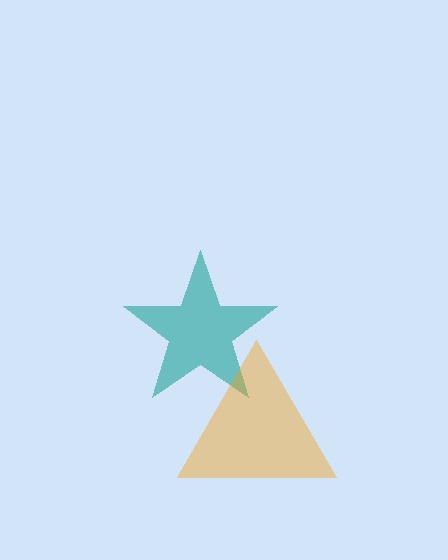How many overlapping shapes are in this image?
There are 2 overlapping shapes in the image.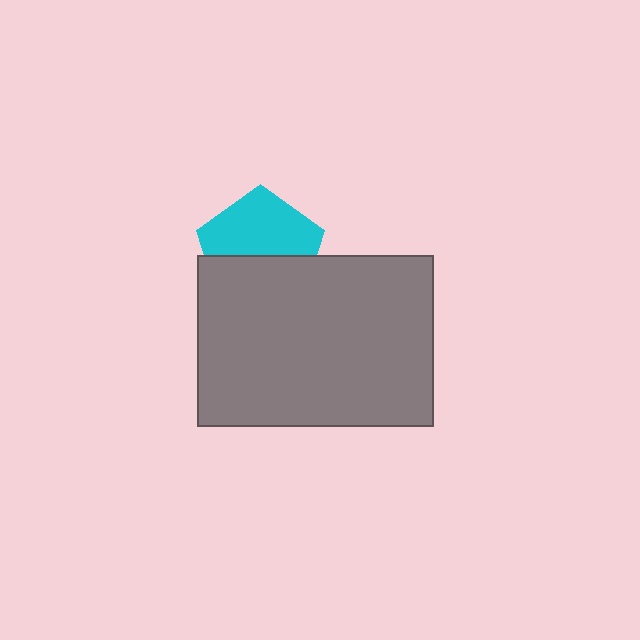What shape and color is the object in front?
The object in front is a gray rectangle.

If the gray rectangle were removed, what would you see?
You would see the complete cyan pentagon.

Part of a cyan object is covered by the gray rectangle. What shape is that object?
It is a pentagon.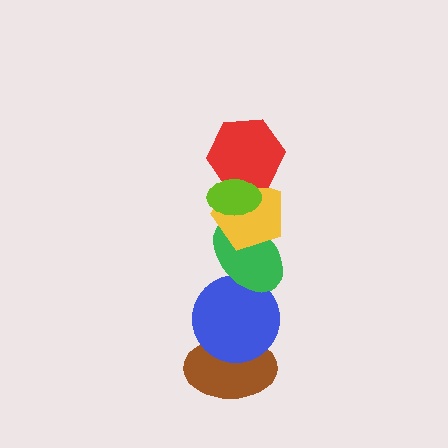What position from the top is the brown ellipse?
The brown ellipse is 6th from the top.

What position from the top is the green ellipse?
The green ellipse is 4th from the top.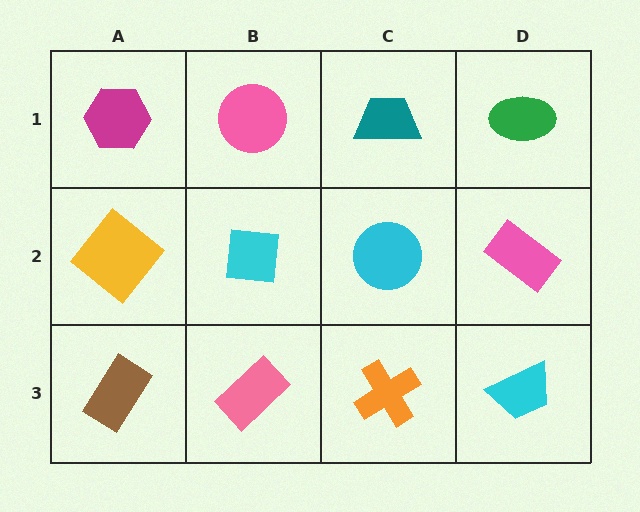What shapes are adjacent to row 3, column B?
A cyan square (row 2, column B), a brown rectangle (row 3, column A), an orange cross (row 3, column C).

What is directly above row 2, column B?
A pink circle.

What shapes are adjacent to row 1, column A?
A yellow diamond (row 2, column A), a pink circle (row 1, column B).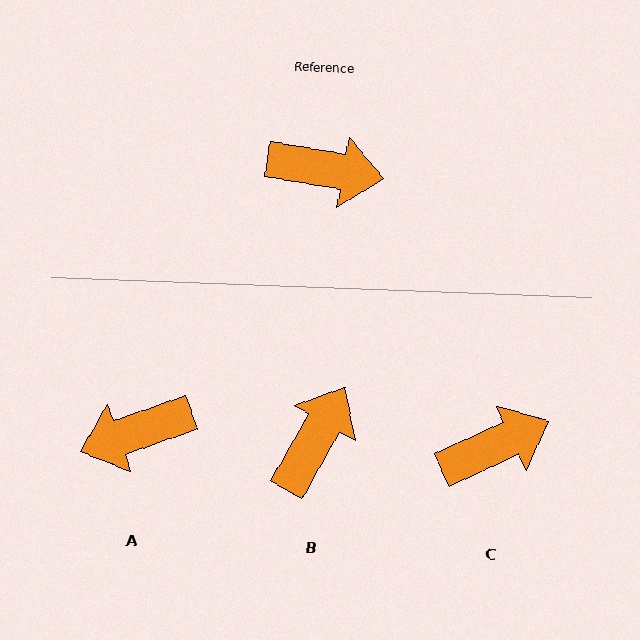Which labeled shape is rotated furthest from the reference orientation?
A, about 151 degrees away.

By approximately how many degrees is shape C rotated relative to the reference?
Approximately 34 degrees counter-clockwise.